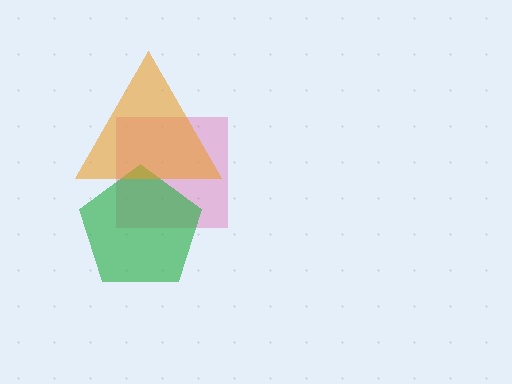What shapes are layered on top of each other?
The layered shapes are: a pink square, a green pentagon, an orange triangle.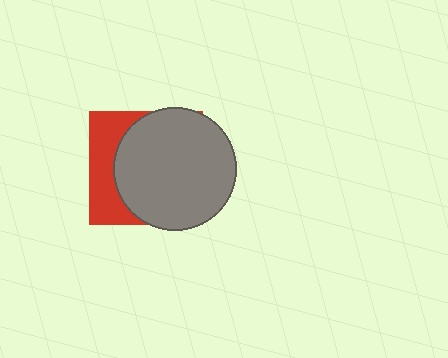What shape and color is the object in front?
The object in front is a gray circle.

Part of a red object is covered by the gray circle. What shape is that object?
It is a square.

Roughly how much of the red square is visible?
A small part of it is visible (roughly 30%).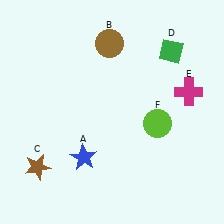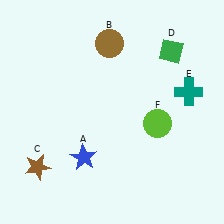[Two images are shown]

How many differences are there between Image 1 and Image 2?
There is 1 difference between the two images.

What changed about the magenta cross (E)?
In Image 1, E is magenta. In Image 2, it changed to teal.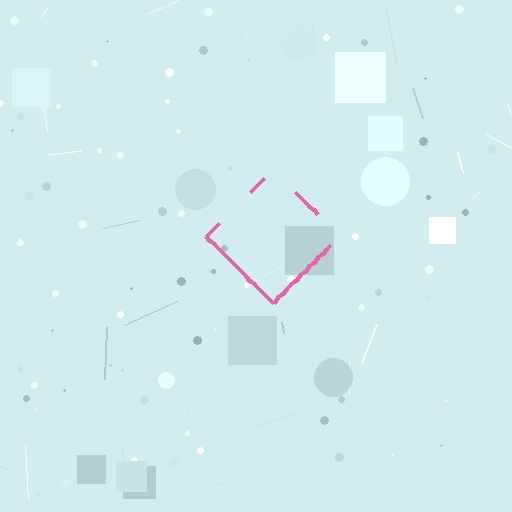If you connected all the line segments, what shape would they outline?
They would outline a diamond.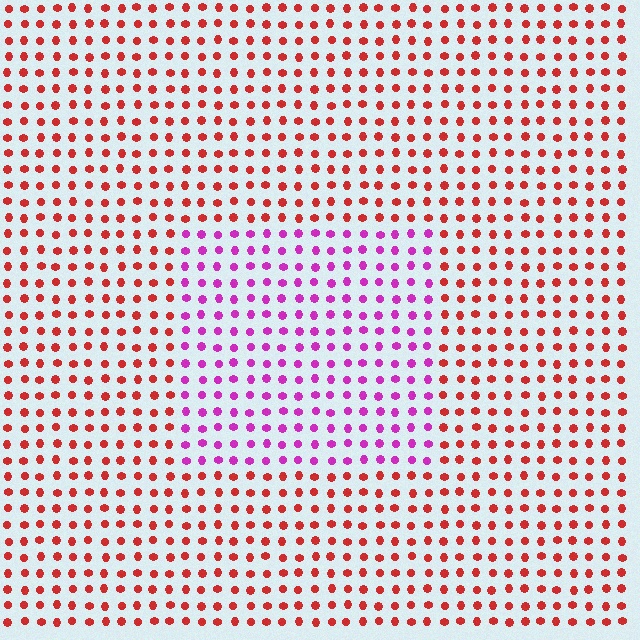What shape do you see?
I see a rectangle.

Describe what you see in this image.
The image is filled with small red elements in a uniform arrangement. A rectangle-shaped region is visible where the elements are tinted to a slightly different hue, forming a subtle color boundary.